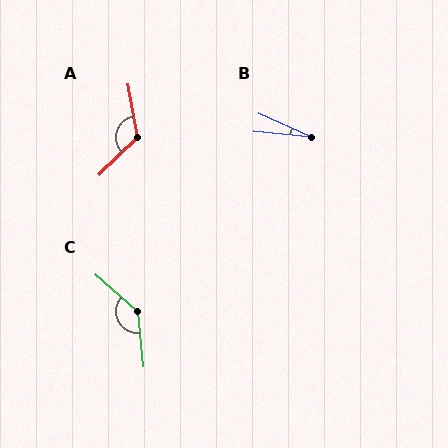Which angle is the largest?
C, at approximately 137 degrees.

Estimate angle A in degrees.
Approximately 125 degrees.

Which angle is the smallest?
B, at approximately 18 degrees.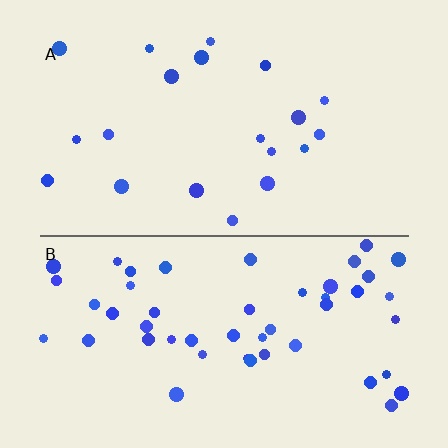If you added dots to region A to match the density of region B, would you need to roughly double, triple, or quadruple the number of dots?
Approximately double.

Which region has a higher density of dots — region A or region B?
B (the bottom).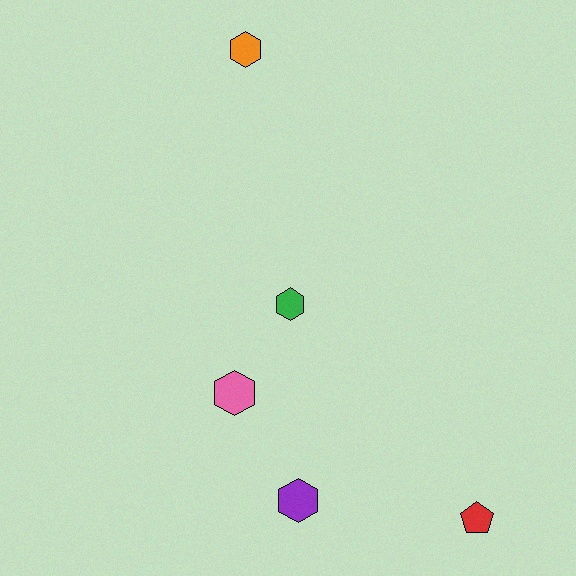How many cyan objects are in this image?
There are no cyan objects.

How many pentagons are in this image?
There is 1 pentagon.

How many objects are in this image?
There are 5 objects.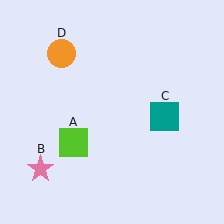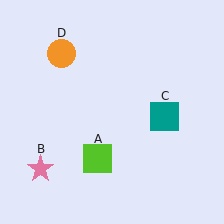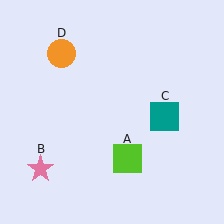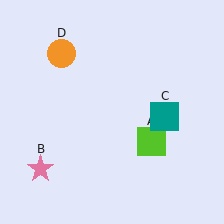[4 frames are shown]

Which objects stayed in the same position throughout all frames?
Pink star (object B) and teal square (object C) and orange circle (object D) remained stationary.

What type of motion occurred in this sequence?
The lime square (object A) rotated counterclockwise around the center of the scene.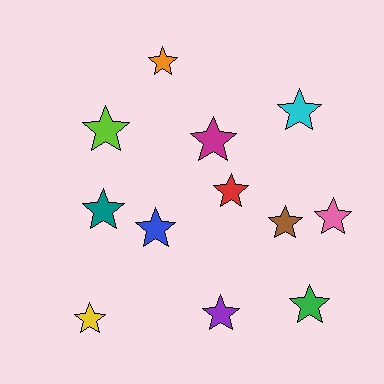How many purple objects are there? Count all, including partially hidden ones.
There is 1 purple object.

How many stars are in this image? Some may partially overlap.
There are 12 stars.